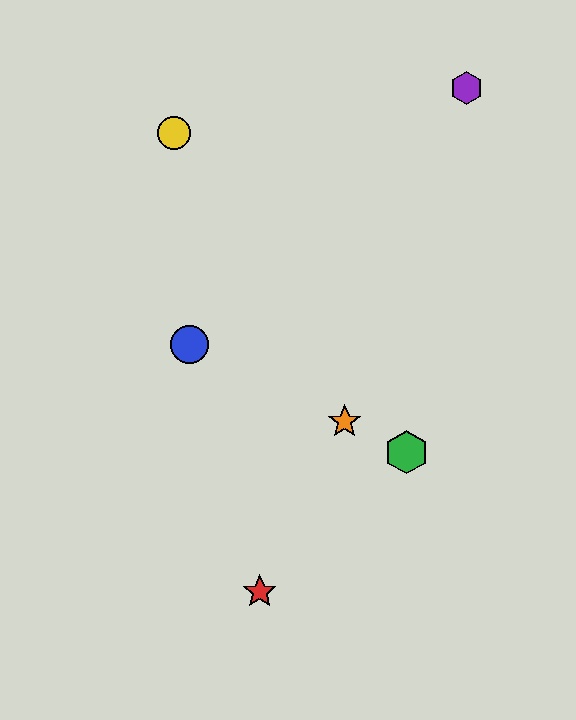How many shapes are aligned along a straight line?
3 shapes (the blue circle, the green hexagon, the orange star) are aligned along a straight line.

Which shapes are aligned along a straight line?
The blue circle, the green hexagon, the orange star are aligned along a straight line.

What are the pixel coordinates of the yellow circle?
The yellow circle is at (174, 133).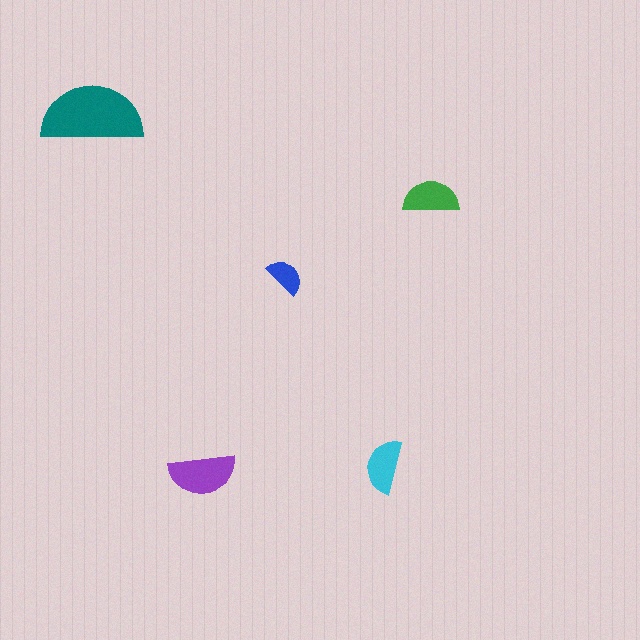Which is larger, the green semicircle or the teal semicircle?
The teal one.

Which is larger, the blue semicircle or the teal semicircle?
The teal one.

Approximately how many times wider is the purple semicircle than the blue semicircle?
About 1.5 times wider.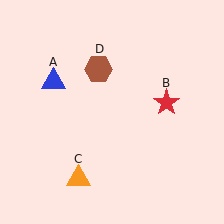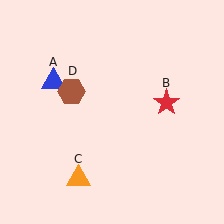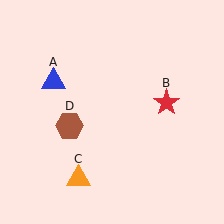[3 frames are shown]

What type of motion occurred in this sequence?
The brown hexagon (object D) rotated counterclockwise around the center of the scene.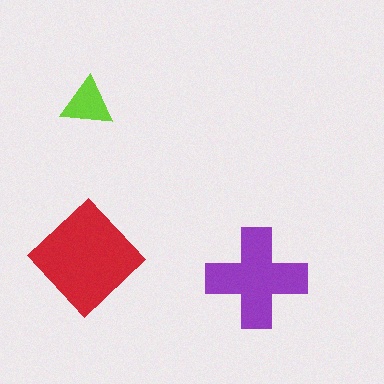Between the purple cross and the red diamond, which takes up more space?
The red diamond.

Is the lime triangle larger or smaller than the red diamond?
Smaller.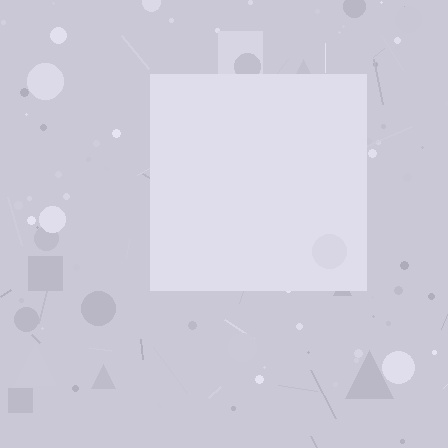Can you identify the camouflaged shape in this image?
The camouflaged shape is a square.